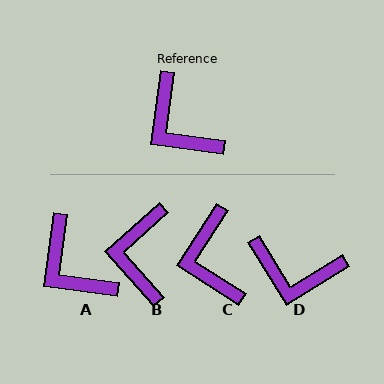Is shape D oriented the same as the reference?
No, it is off by about 39 degrees.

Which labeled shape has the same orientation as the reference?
A.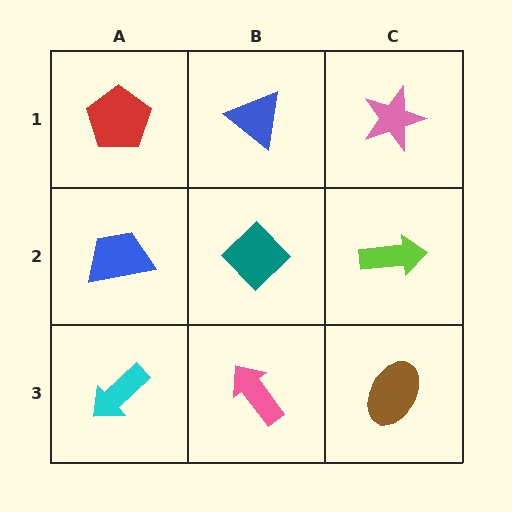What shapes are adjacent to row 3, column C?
A lime arrow (row 2, column C), a pink arrow (row 3, column B).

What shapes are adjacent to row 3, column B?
A teal diamond (row 2, column B), a cyan arrow (row 3, column A), a brown ellipse (row 3, column C).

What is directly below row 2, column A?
A cyan arrow.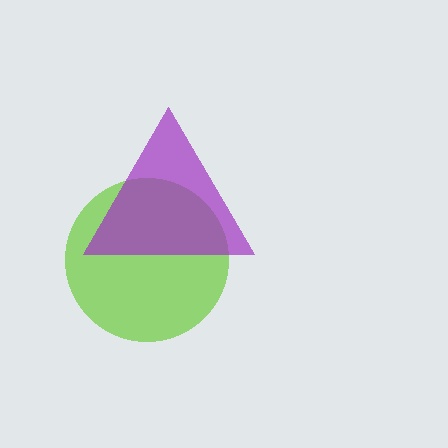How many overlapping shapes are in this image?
There are 2 overlapping shapes in the image.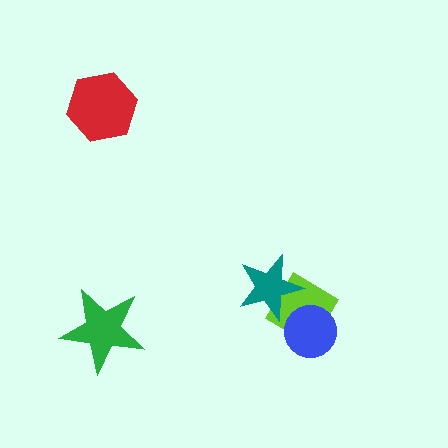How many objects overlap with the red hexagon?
0 objects overlap with the red hexagon.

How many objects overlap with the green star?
0 objects overlap with the green star.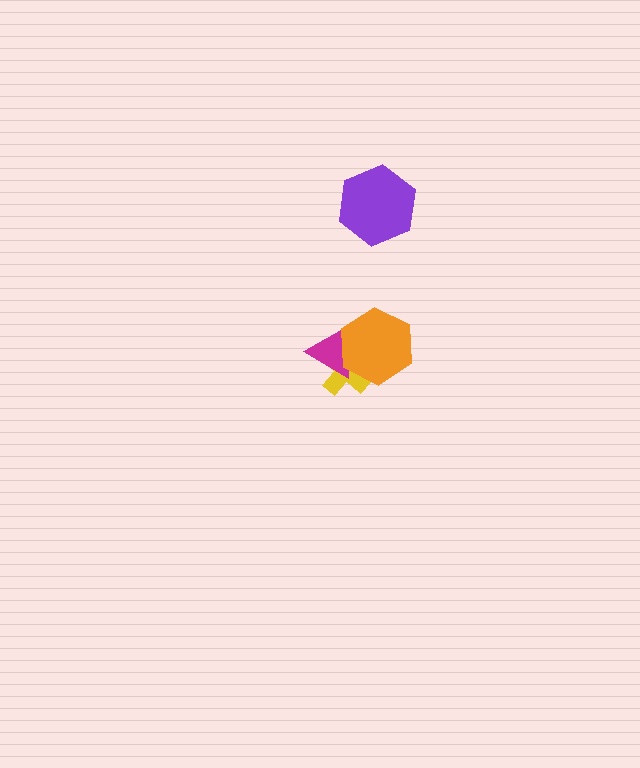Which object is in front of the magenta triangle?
The orange hexagon is in front of the magenta triangle.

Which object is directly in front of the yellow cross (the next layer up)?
The magenta triangle is directly in front of the yellow cross.